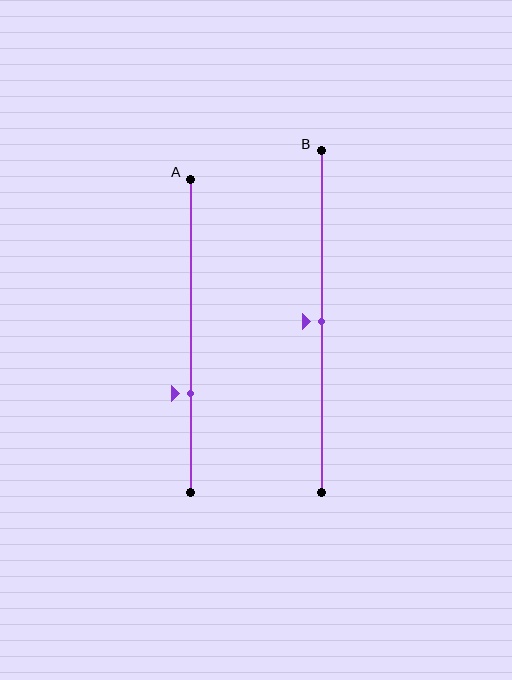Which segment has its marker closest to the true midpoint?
Segment B has its marker closest to the true midpoint.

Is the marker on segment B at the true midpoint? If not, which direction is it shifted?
Yes, the marker on segment B is at the true midpoint.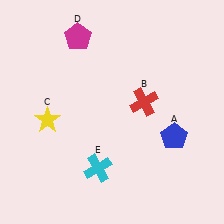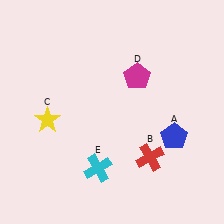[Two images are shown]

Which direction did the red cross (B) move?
The red cross (B) moved down.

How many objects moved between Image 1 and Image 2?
2 objects moved between the two images.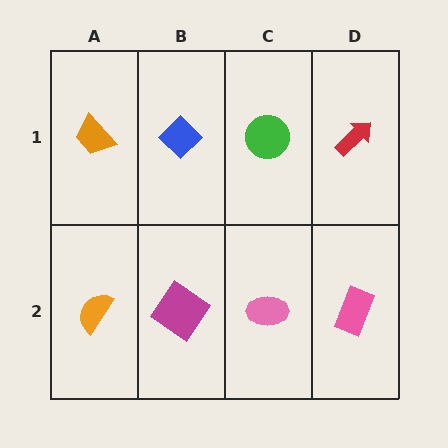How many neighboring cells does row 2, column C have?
3.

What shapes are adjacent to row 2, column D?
A red arrow (row 1, column D), a pink ellipse (row 2, column C).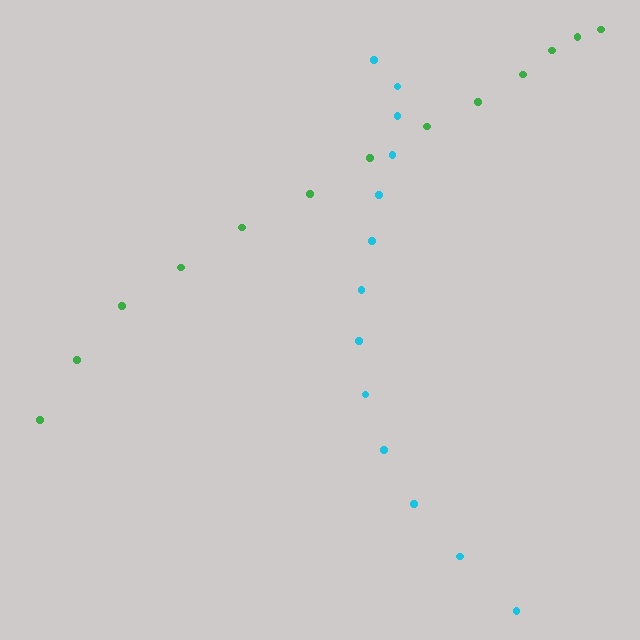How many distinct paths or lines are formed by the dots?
There are 2 distinct paths.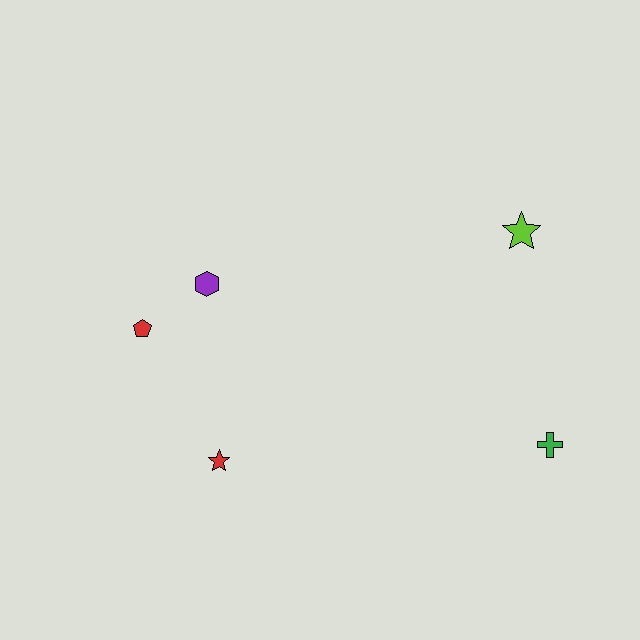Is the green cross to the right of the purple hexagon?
Yes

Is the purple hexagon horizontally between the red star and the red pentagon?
Yes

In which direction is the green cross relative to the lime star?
The green cross is below the lime star.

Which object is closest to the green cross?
The lime star is closest to the green cross.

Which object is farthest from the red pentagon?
The green cross is farthest from the red pentagon.